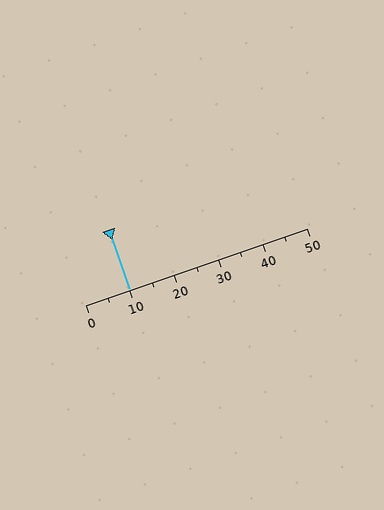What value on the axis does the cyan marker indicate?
The marker indicates approximately 10.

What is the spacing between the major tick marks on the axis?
The major ticks are spaced 10 apart.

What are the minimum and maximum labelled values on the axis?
The axis runs from 0 to 50.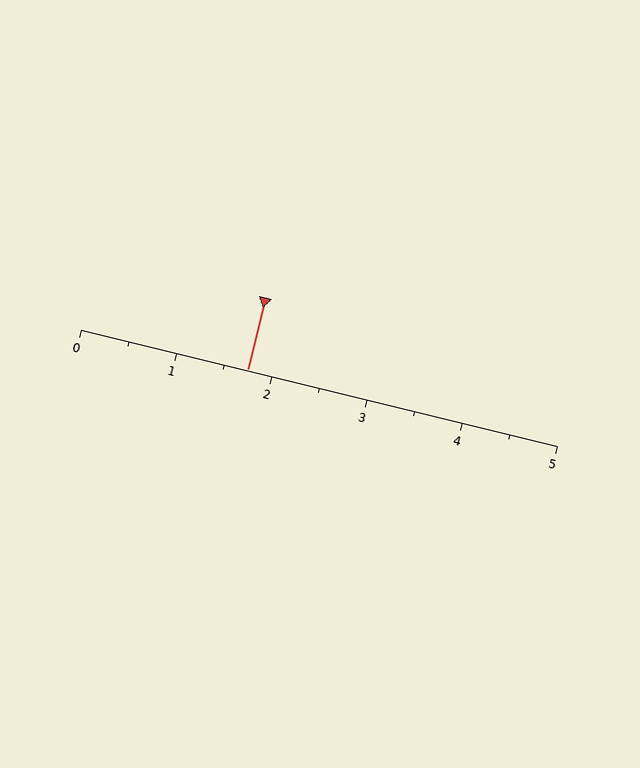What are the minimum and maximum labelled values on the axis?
The axis runs from 0 to 5.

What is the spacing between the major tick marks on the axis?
The major ticks are spaced 1 apart.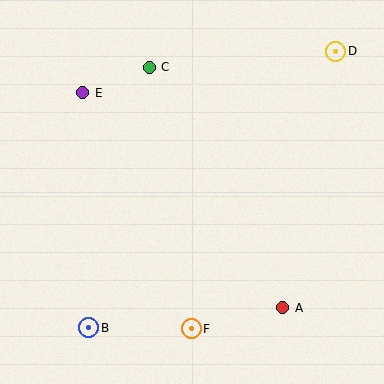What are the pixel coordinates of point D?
Point D is at (336, 51).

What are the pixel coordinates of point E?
Point E is at (83, 93).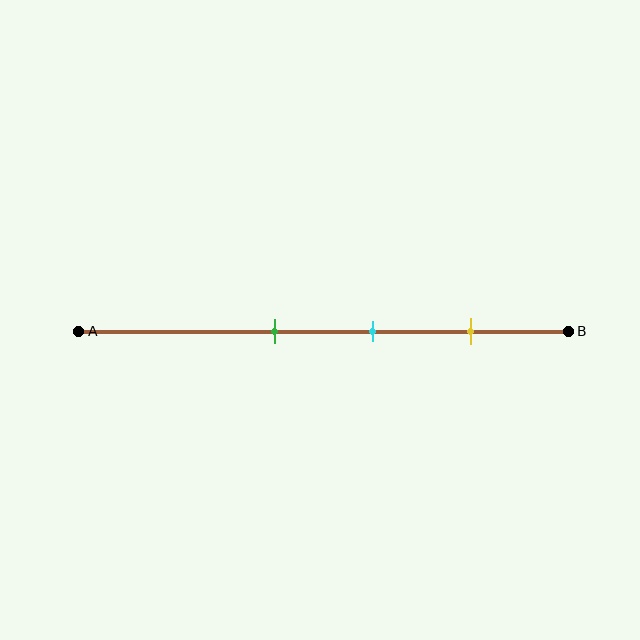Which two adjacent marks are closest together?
The green and cyan marks are the closest adjacent pair.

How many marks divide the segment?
There are 3 marks dividing the segment.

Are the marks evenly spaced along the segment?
Yes, the marks are approximately evenly spaced.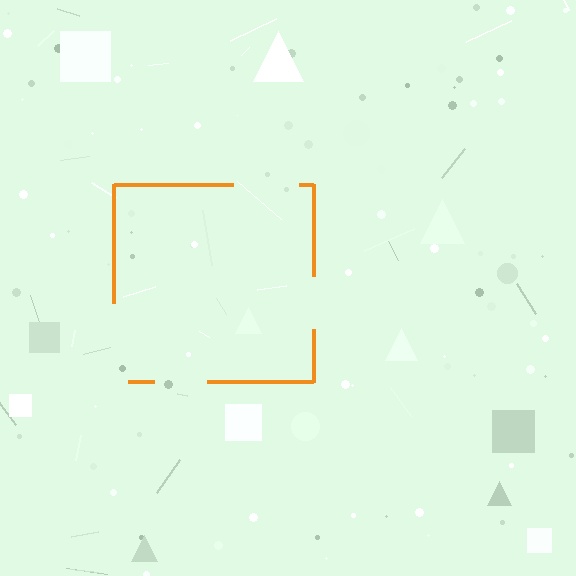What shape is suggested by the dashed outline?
The dashed outline suggests a square.